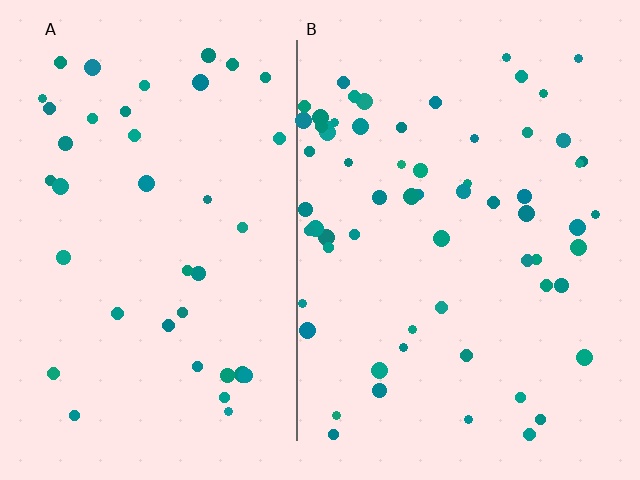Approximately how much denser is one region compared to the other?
Approximately 1.6× — region B over region A.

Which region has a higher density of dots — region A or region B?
B (the right).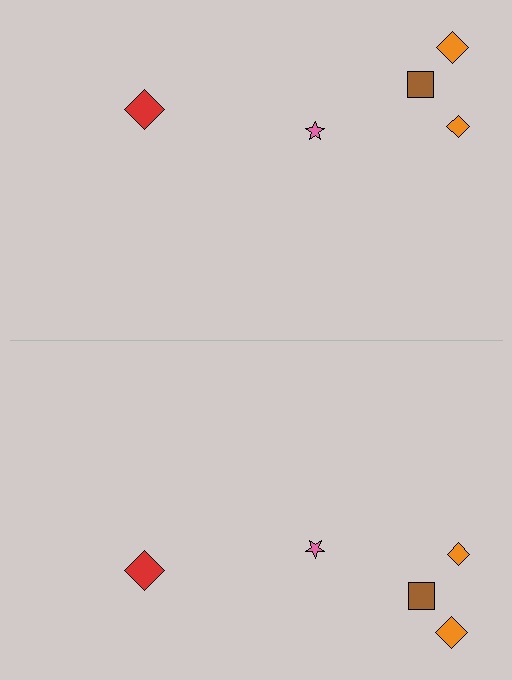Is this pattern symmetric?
Yes, this pattern has bilateral (reflection) symmetry.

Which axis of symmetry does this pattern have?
The pattern has a horizontal axis of symmetry running through the center of the image.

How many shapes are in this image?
There are 10 shapes in this image.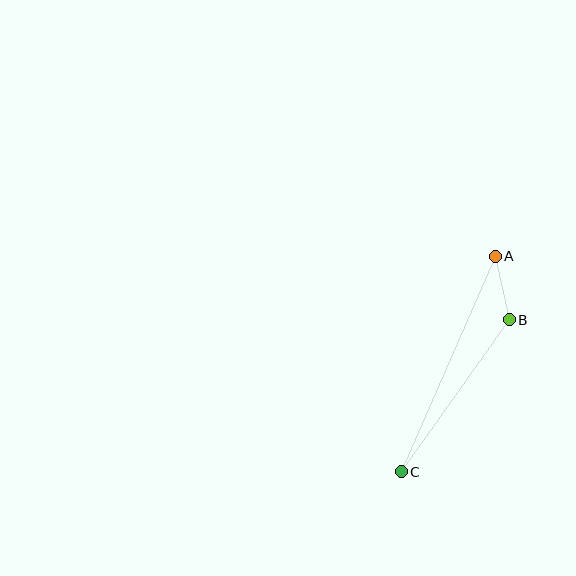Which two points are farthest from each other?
Points A and C are farthest from each other.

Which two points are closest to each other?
Points A and B are closest to each other.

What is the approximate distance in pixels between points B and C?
The distance between B and C is approximately 187 pixels.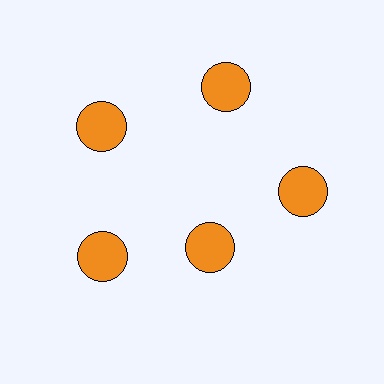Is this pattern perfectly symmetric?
No. The 5 orange circles are arranged in a ring, but one element near the 5 o'clock position is pulled inward toward the center, breaking the 5-fold rotational symmetry.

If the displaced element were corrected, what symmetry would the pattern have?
It would have 5-fold rotational symmetry — the pattern would map onto itself every 72 degrees.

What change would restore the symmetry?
The symmetry would be restored by moving it outward, back onto the ring so that all 5 circles sit at equal angles and equal distance from the center.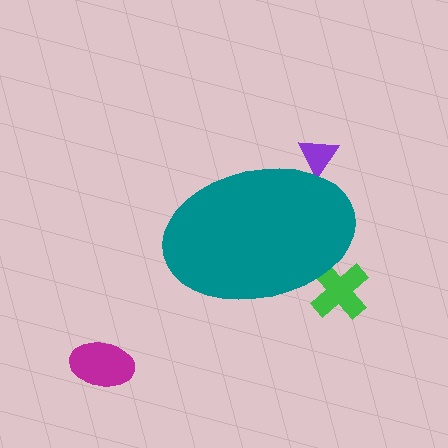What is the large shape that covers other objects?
A teal ellipse.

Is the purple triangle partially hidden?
Yes, the purple triangle is partially hidden behind the teal ellipse.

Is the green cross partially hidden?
Yes, the green cross is partially hidden behind the teal ellipse.